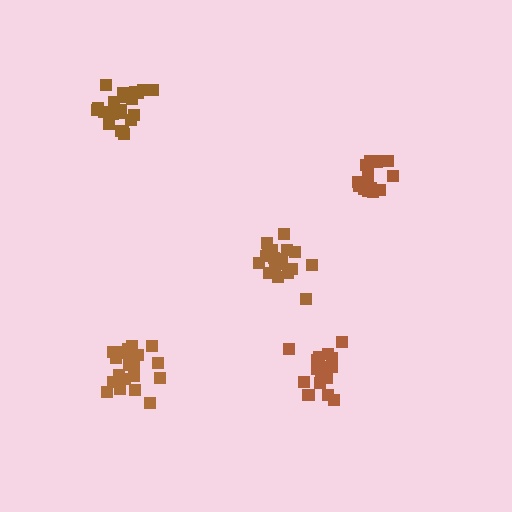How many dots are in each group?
Group 1: 21 dots, Group 2: 15 dots, Group 3: 18 dots, Group 4: 21 dots, Group 5: 19 dots (94 total).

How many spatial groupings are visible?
There are 5 spatial groupings.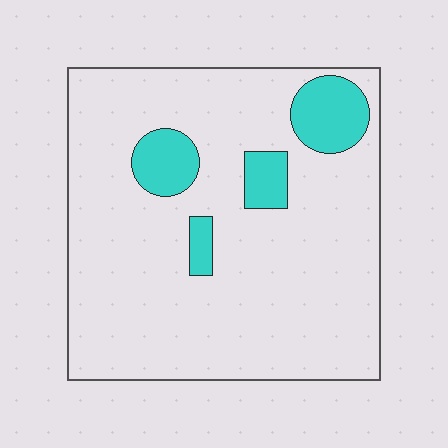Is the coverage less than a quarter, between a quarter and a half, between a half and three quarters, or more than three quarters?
Less than a quarter.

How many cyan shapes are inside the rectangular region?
4.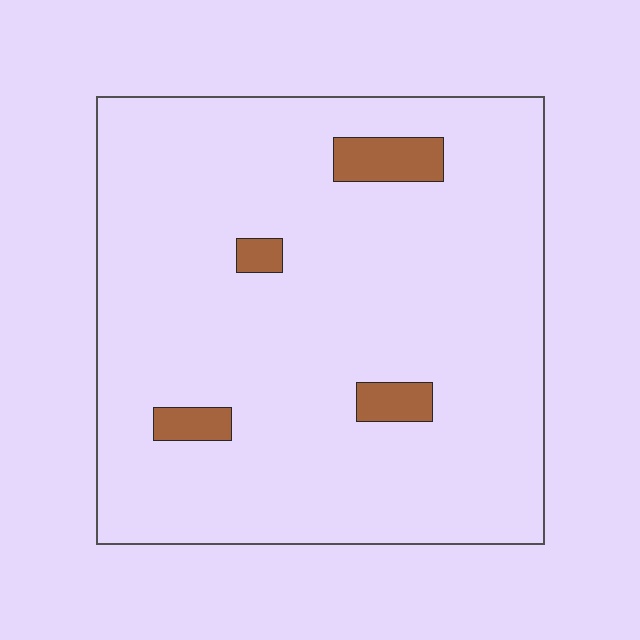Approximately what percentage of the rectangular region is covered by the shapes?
Approximately 5%.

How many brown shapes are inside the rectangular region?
4.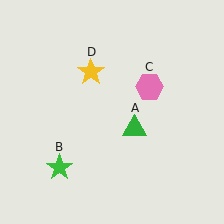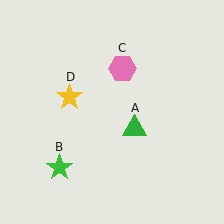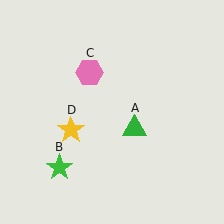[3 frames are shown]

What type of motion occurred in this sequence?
The pink hexagon (object C), yellow star (object D) rotated counterclockwise around the center of the scene.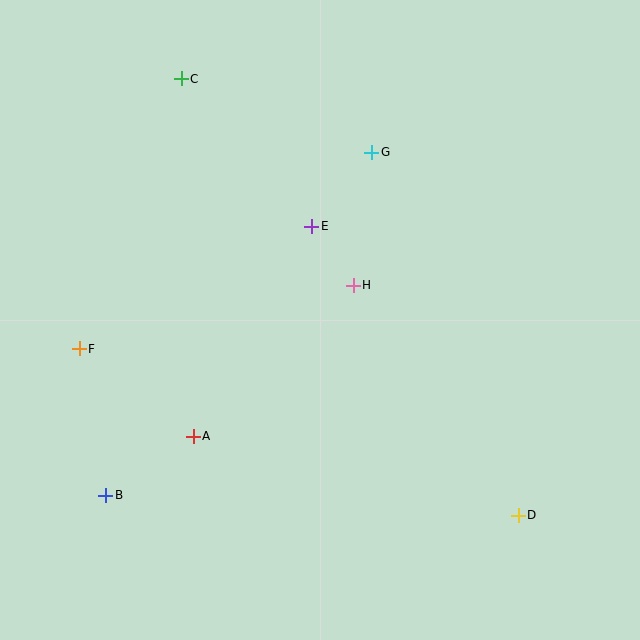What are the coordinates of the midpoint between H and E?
The midpoint between H and E is at (332, 256).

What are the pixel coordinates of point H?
Point H is at (353, 285).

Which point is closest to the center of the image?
Point H at (353, 285) is closest to the center.